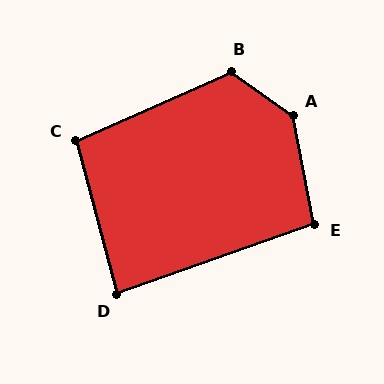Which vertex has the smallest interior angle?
D, at approximately 86 degrees.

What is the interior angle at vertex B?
Approximately 120 degrees (obtuse).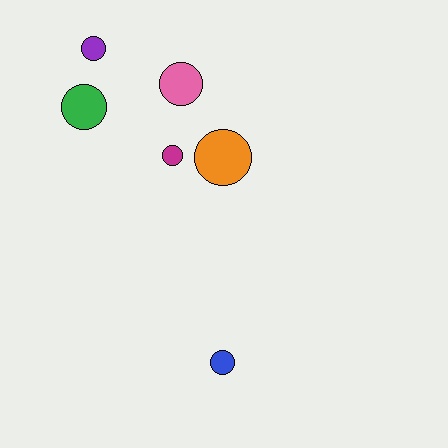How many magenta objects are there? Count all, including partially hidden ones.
There is 1 magenta object.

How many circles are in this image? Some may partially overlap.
There are 6 circles.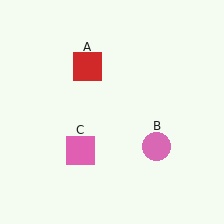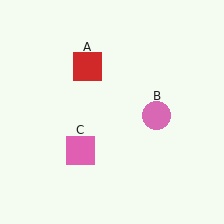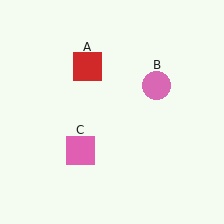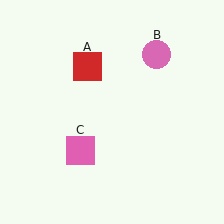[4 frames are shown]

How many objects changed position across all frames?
1 object changed position: pink circle (object B).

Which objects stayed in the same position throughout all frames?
Red square (object A) and pink square (object C) remained stationary.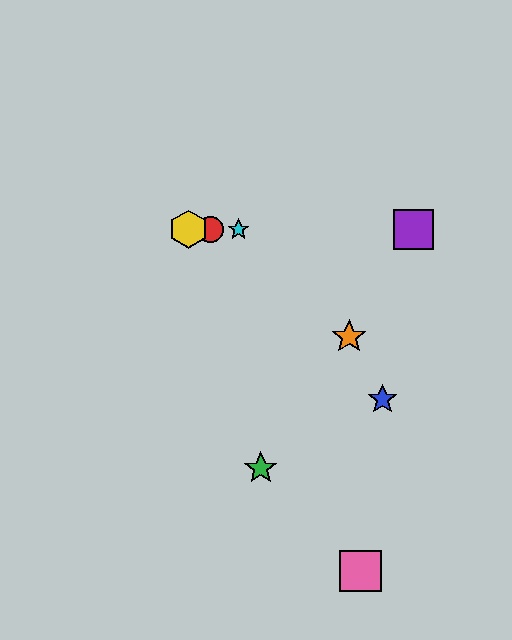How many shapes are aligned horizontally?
4 shapes (the red circle, the yellow hexagon, the purple square, the cyan star) are aligned horizontally.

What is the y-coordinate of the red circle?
The red circle is at y≈229.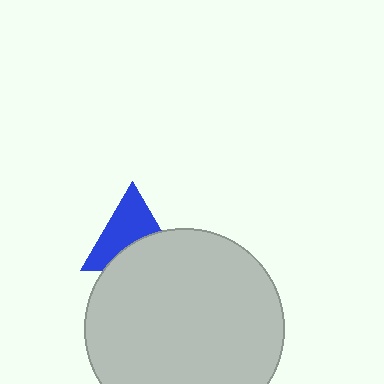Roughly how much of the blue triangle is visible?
About half of it is visible (roughly 58%).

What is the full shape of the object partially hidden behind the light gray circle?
The partially hidden object is a blue triangle.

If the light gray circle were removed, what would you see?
You would see the complete blue triangle.